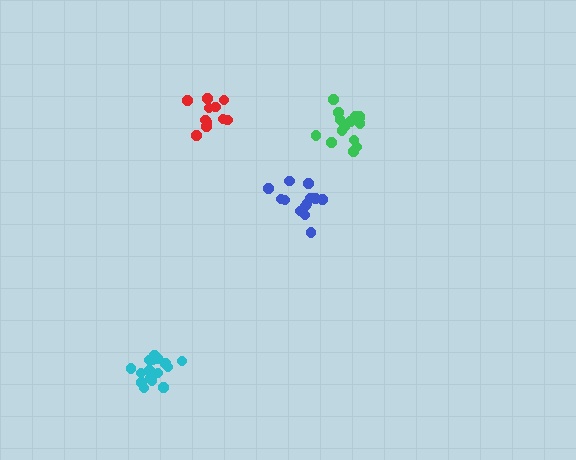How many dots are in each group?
Group 1: 11 dots, Group 2: 16 dots, Group 3: 13 dots, Group 4: 16 dots (56 total).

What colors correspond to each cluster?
The clusters are colored: red, green, blue, cyan.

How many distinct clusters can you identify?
There are 4 distinct clusters.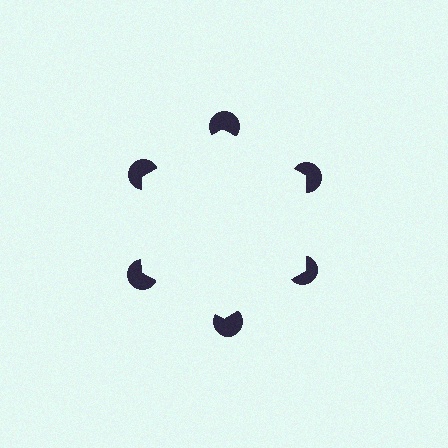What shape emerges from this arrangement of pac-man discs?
An illusory hexagon — its edges are inferred from the aligned wedge cuts in the pac-man discs, not physically drawn.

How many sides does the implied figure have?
6 sides.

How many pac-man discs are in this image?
There are 6 — one at each vertex of the illusory hexagon.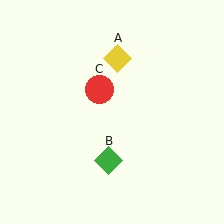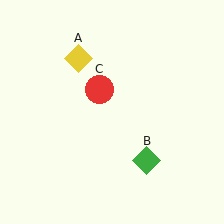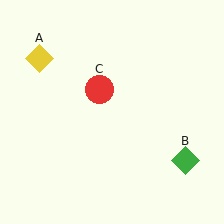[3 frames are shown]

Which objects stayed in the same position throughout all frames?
Red circle (object C) remained stationary.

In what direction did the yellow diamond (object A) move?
The yellow diamond (object A) moved left.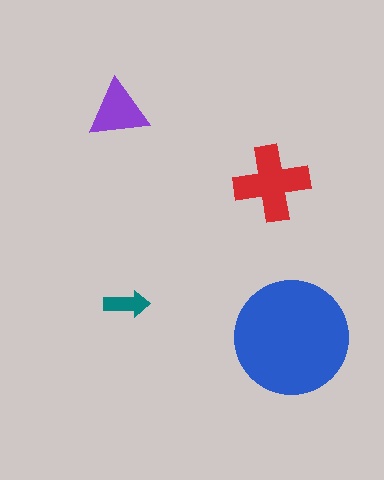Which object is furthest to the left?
The purple triangle is leftmost.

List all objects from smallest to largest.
The teal arrow, the purple triangle, the red cross, the blue circle.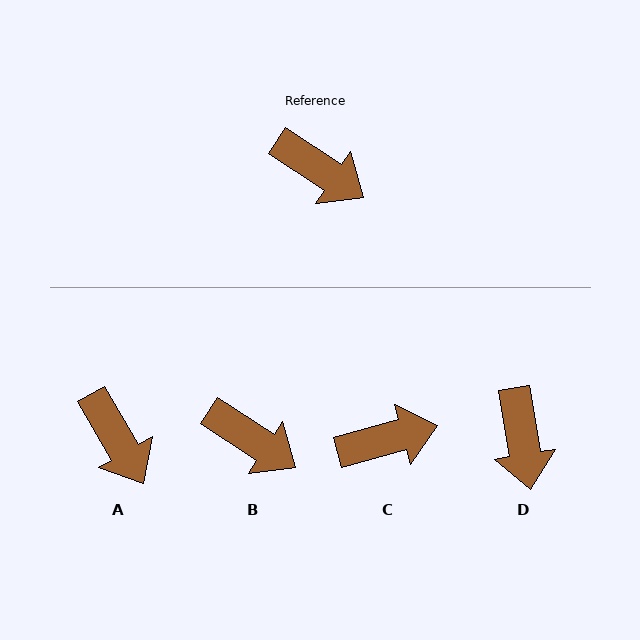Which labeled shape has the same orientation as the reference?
B.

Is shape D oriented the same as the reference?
No, it is off by about 47 degrees.